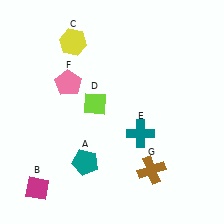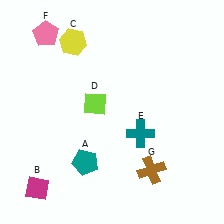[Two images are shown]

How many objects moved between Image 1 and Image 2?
1 object moved between the two images.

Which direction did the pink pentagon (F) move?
The pink pentagon (F) moved up.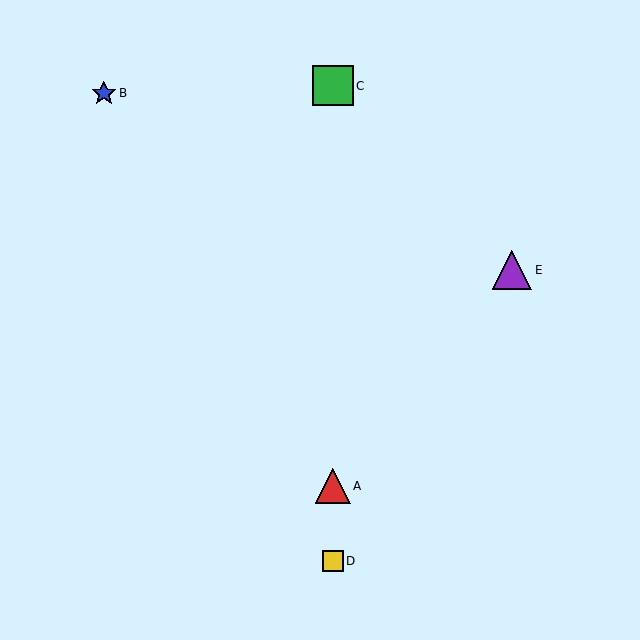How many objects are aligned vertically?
3 objects (A, C, D) are aligned vertically.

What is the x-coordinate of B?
Object B is at x≈104.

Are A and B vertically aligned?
No, A is at x≈333 and B is at x≈104.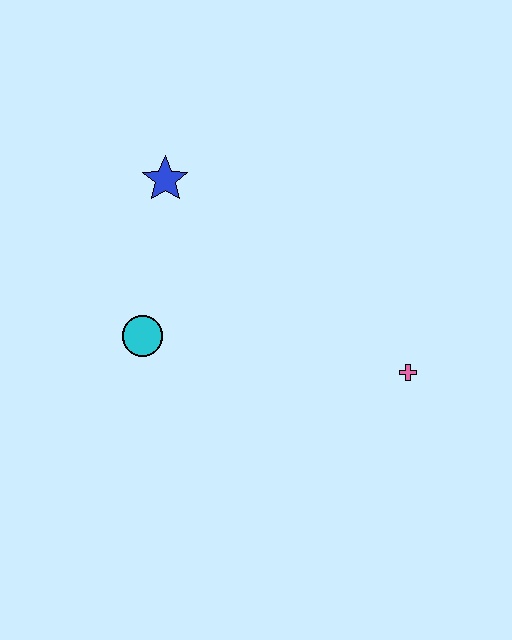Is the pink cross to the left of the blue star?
No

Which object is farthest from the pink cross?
The blue star is farthest from the pink cross.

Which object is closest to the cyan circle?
The blue star is closest to the cyan circle.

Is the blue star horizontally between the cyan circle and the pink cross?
Yes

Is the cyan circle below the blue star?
Yes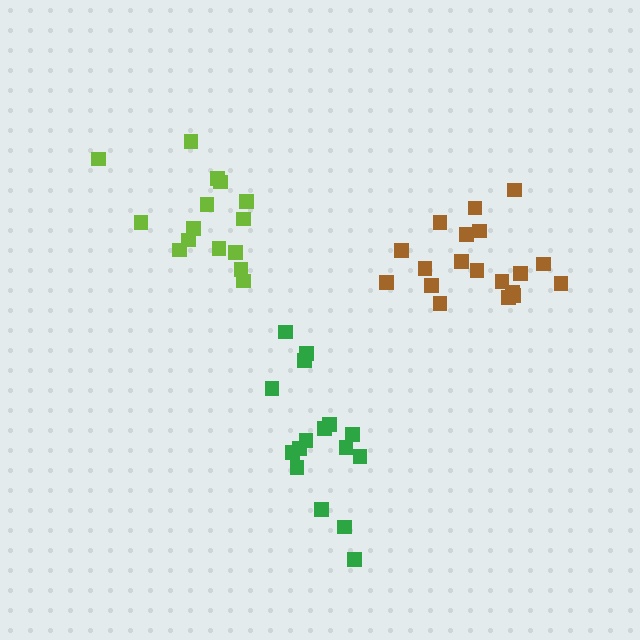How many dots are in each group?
Group 1: 19 dots, Group 2: 15 dots, Group 3: 16 dots (50 total).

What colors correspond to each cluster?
The clusters are colored: brown, lime, green.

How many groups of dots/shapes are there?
There are 3 groups.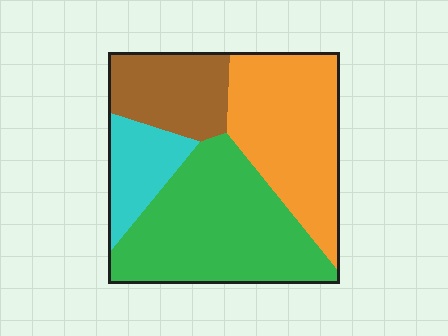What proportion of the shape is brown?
Brown covers 17% of the shape.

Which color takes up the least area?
Cyan, at roughly 10%.